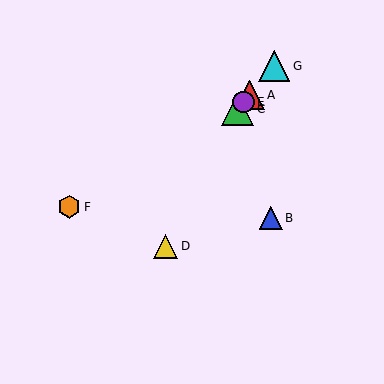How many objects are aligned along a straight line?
4 objects (A, C, E, G) are aligned along a straight line.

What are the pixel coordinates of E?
Object E is at (244, 102).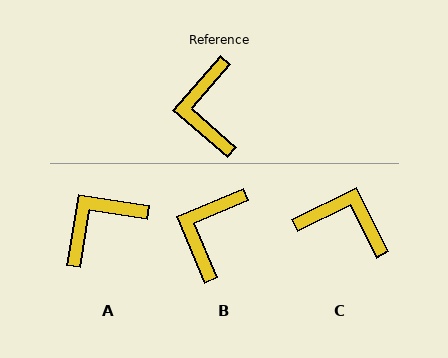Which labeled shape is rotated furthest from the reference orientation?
C, about 112 degrees away.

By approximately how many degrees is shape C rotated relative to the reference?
Approximately 112 degrees clockwise.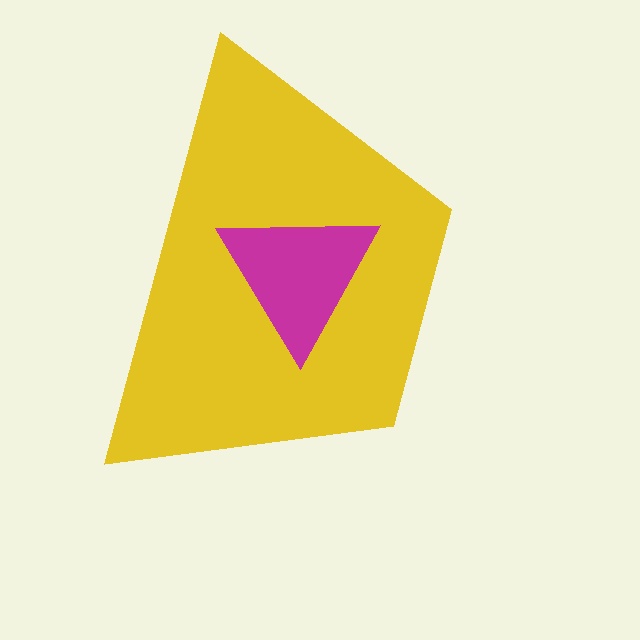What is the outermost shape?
The yellow trapezoid.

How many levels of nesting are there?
2.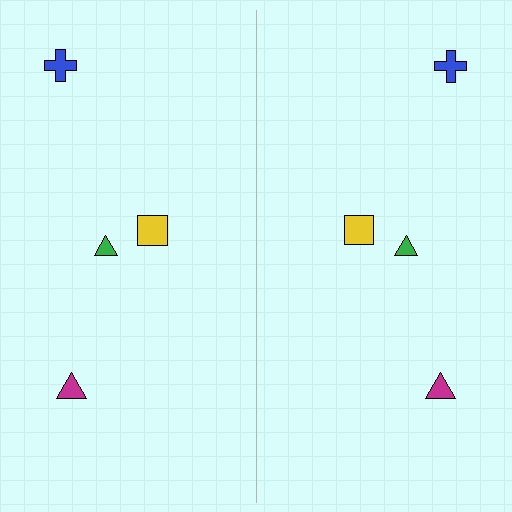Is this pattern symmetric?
Yes, this pattern has bilateral (reflection) symmetry.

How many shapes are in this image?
There are 8 shapes in this image.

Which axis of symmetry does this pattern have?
The pattern has a vertical axis of symmetry running through the center of the image.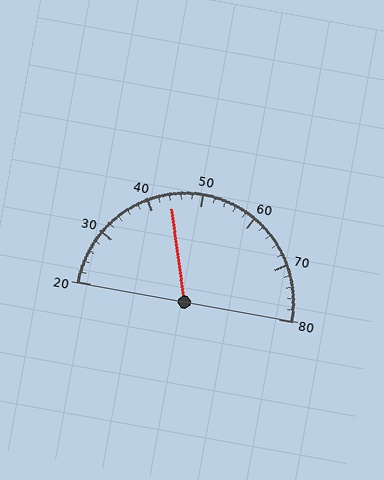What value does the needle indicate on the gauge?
The needle indicates approximately 44.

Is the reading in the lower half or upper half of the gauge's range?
The reading is in the lower half of the range (20 to 80).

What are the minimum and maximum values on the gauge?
The gauge ranges from 20 to 80.